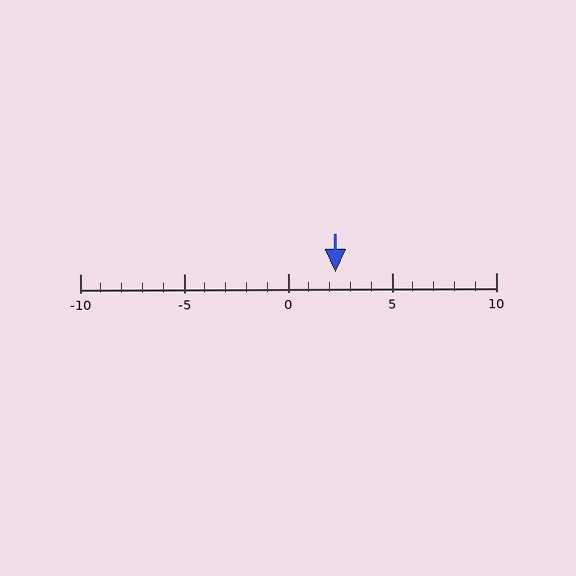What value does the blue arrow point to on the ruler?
The blue arrow points to approximately 2.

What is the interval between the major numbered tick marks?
The major tick marks are spaced 5 units apart.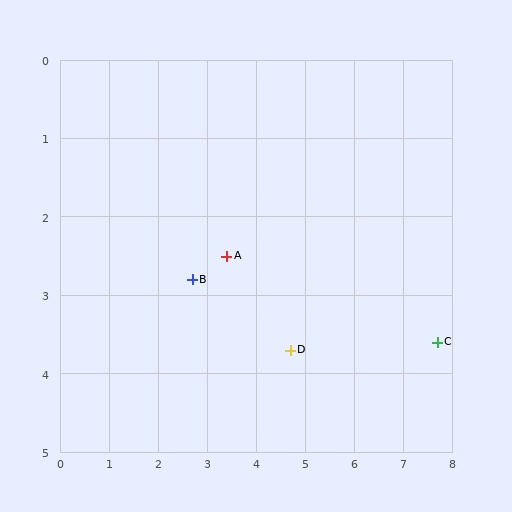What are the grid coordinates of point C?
Point C is at approximately (7.7, 3.6).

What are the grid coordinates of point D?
Point D is at approximately (4.7, 3.7).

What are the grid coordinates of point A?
Point A is at approximately (3.4, 2.5).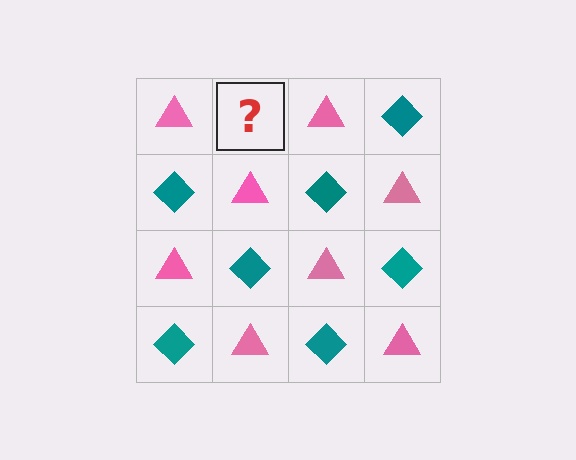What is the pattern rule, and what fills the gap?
The rule is that it alternates pink triangle and teal diamond in a checkerboard pattern. The gap should be filled with a teal diamond.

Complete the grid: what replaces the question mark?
The question mark should be replaced with a teal diamond.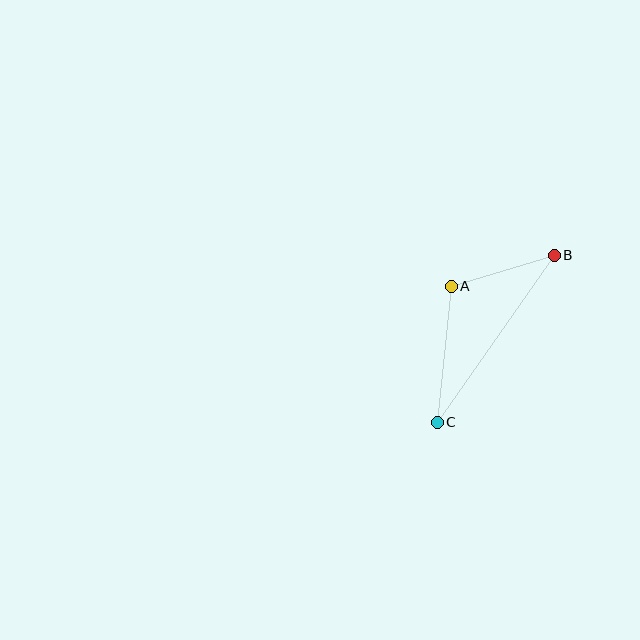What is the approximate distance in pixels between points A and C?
The distance between A and C is approximately 137 pixels.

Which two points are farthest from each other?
Points B and C are farthest from each other.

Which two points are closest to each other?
Points A and B are closest to each other.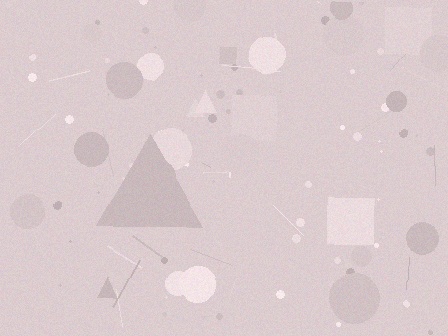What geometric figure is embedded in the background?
A triangle is embedded in the background.